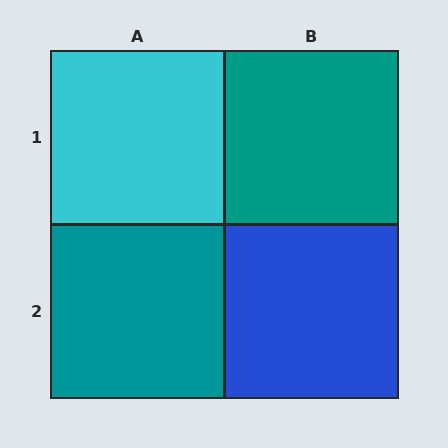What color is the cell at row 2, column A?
Teal.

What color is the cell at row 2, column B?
Blue.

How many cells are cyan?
1 cell is cyan.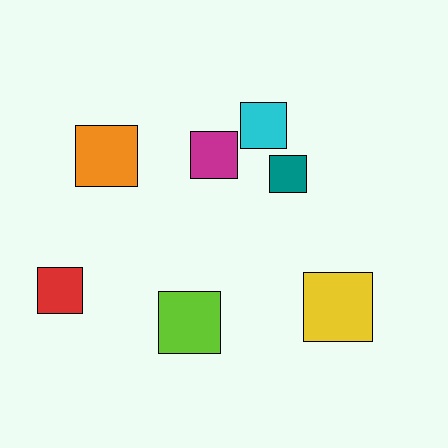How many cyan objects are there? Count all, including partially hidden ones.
There is 1 cyan object.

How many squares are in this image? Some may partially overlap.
There are 7 squares.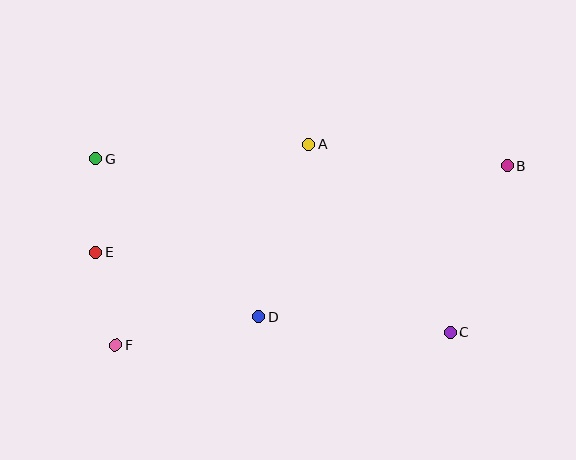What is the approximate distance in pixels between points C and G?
The distance between C and G is approximately 394 pixels.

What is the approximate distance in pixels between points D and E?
The distance between D and E is approximately 175 pixels.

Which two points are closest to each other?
Points E and G are closest to each other.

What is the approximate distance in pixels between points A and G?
The distance between A and G is approximately 214 pixels.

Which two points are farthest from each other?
Points B and F are farthest from each other.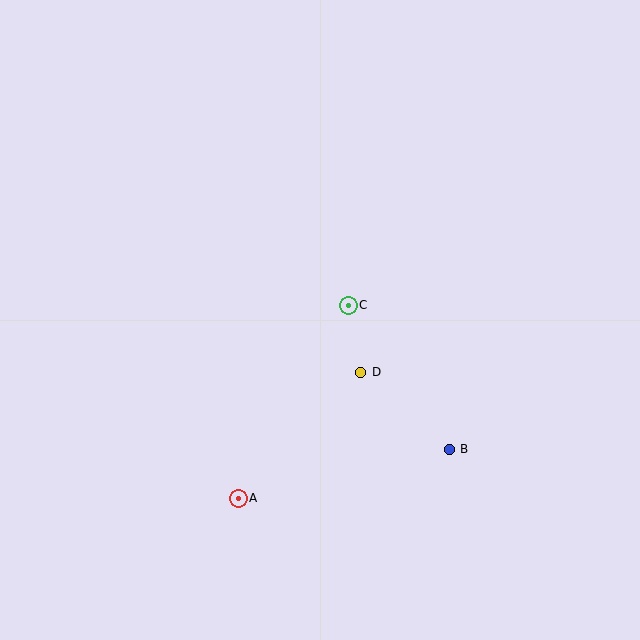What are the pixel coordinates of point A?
Point A is at (238, 498).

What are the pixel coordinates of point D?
Point D is at (361, 372).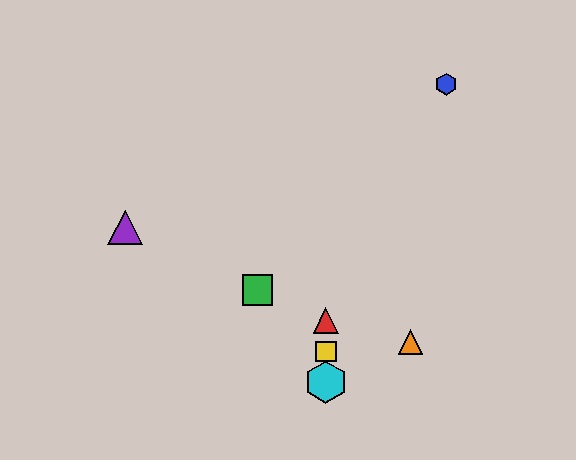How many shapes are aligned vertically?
3 shapes (the red triangle, the yellow square, the cyan hexagon) are aligned vertically.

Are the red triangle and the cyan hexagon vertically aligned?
Yes, both are at x≈326.